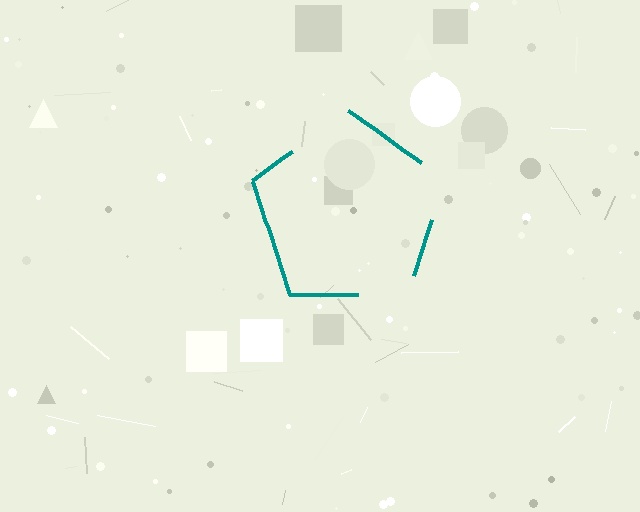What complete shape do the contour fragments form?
The contour fragments form a pentagon.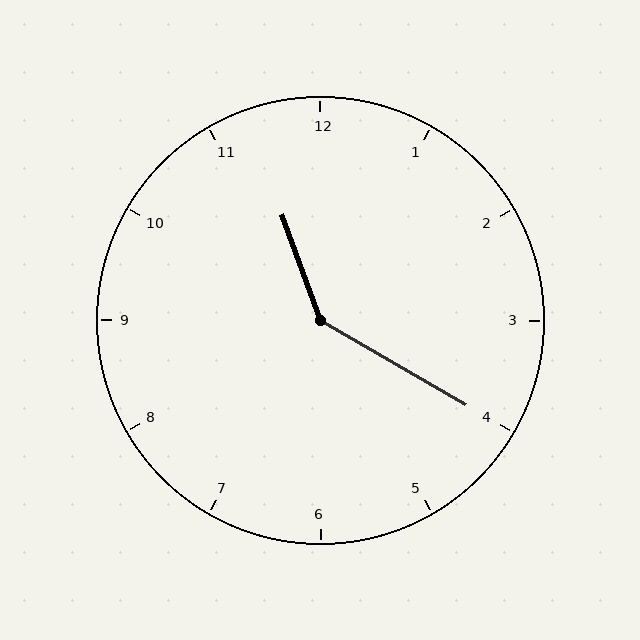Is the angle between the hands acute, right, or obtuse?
It is obtuse.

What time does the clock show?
11:20.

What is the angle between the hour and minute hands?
Approximately 140 degrees.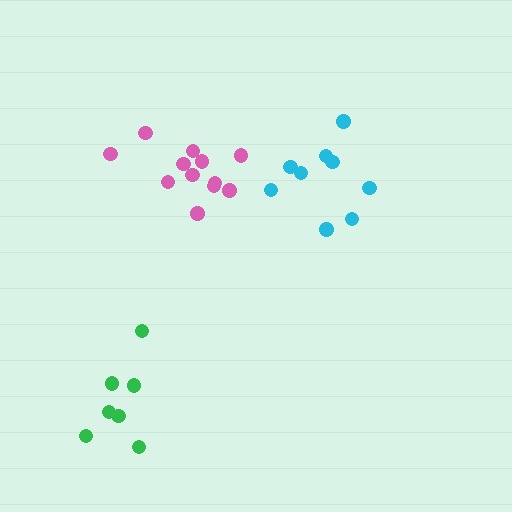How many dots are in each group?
Group 1: 7 dots, Group 2: 12 dots, Group 3: 9 dots (28 total).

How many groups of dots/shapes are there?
There are 3 groups.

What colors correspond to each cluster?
The clusters are colored: green, pink, cyan.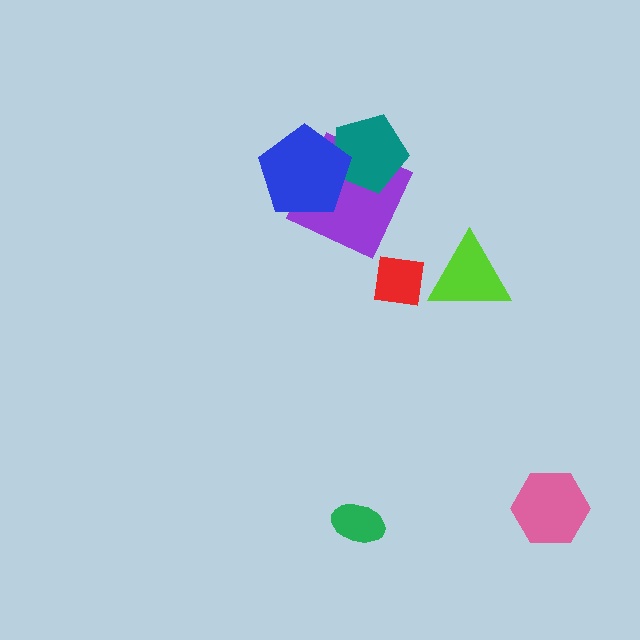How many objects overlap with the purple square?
2 objects overlap with the purple square.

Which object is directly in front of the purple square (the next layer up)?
The teal pentagon is directly in front of the purple square.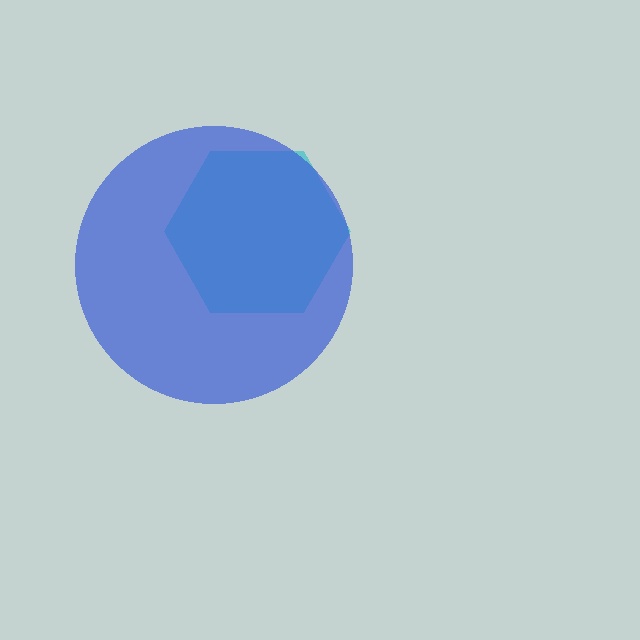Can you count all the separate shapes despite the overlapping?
Yes, there are 2 separate shapes.